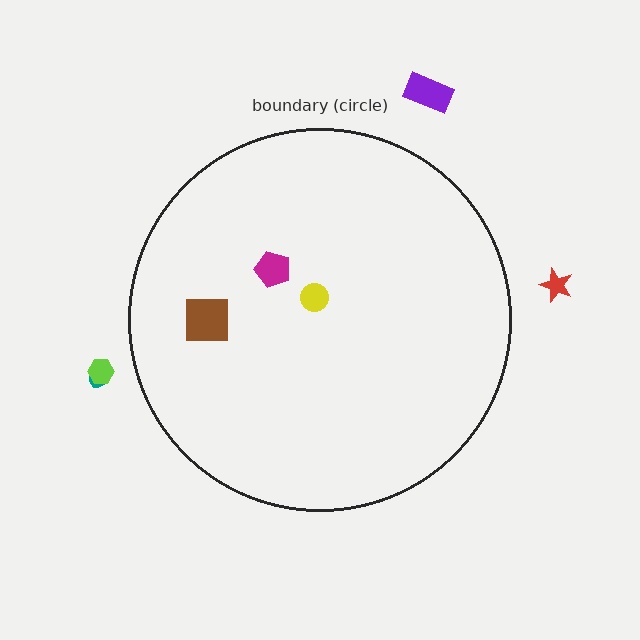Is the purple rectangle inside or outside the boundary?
Outside.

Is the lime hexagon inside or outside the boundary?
Outside.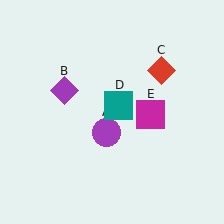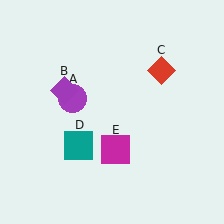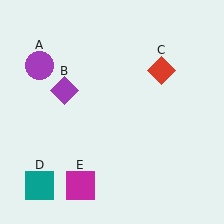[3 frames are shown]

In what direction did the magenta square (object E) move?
The magenta square (object E) moved down and to the left.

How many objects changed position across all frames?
3 objects changed position: purple circle (object A), teal square (object D), magenta square (object E).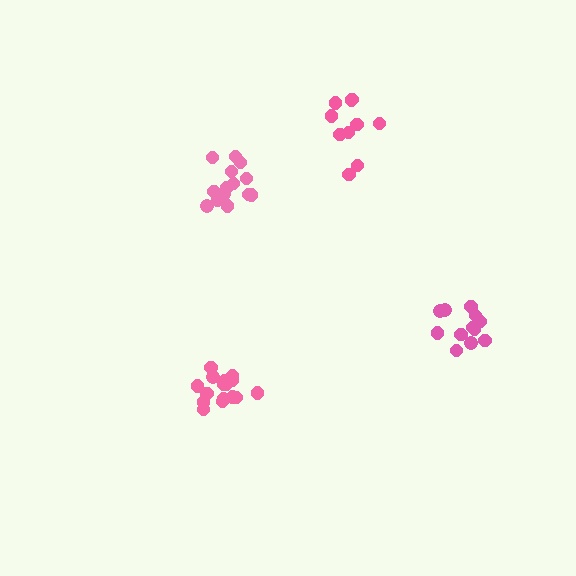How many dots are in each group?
Group 1: 14 dots, Group 2: 16 dots, Group 3: 12 dots, Group 4: 10 dots (52 total).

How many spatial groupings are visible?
There are 4 spatial groupings.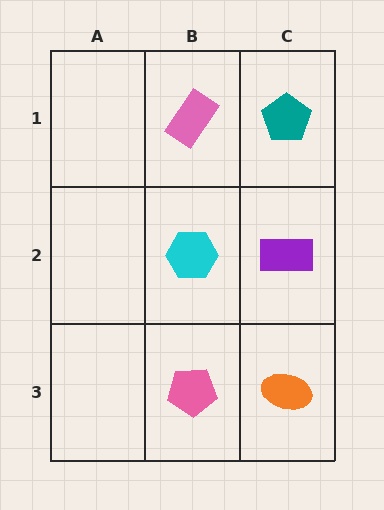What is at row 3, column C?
An orange ellipse.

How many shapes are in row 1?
2 shapes.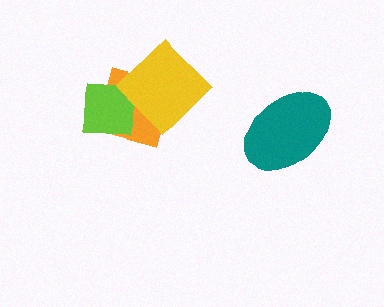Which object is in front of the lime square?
The yellow diamond is in front of the lime square.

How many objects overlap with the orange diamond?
2 objects overlap with the orange diamond.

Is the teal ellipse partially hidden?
No, no other shape covers it.